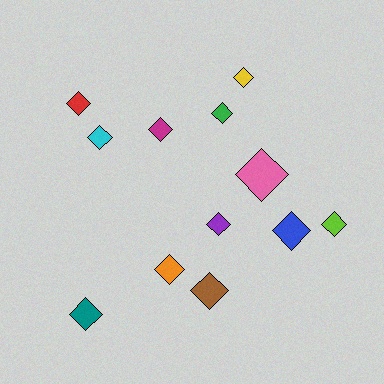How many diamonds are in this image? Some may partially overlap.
There are 12 diamonds.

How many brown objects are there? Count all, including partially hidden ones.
There is 1 brown object.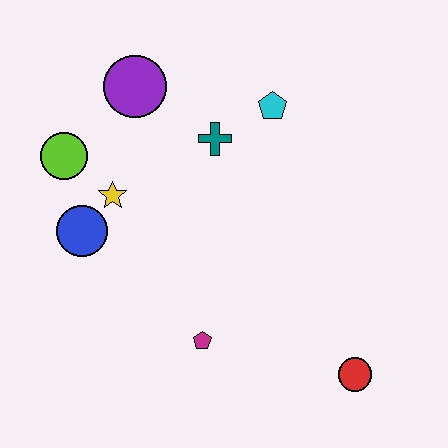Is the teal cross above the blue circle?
Yes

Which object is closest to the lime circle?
The yellow star is closest to the lime circle.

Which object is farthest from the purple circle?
The red circle is farthest from the purple circle.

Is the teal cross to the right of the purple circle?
Yes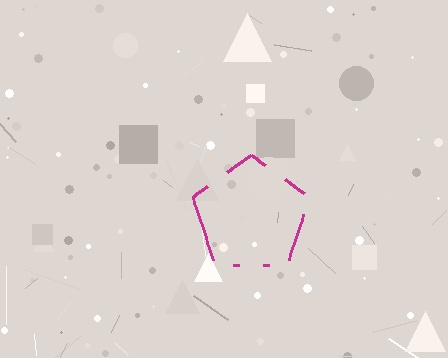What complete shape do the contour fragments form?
The contour fragments form a pentagon.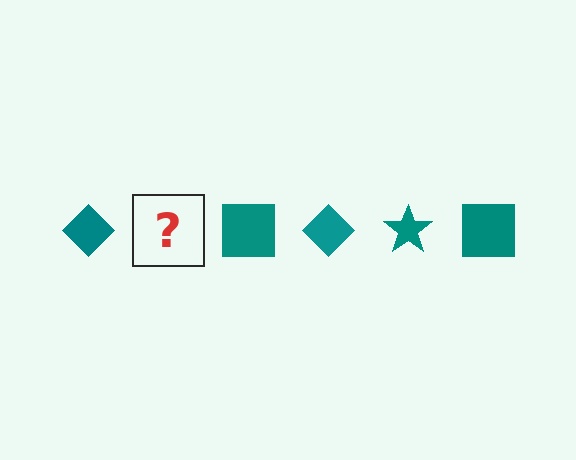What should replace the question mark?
The question mark should be replaced with a teal star.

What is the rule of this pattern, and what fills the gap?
The rule is that the pattern cycles through diamond, star, square shapes in teal. The gap should be filled with a teal star.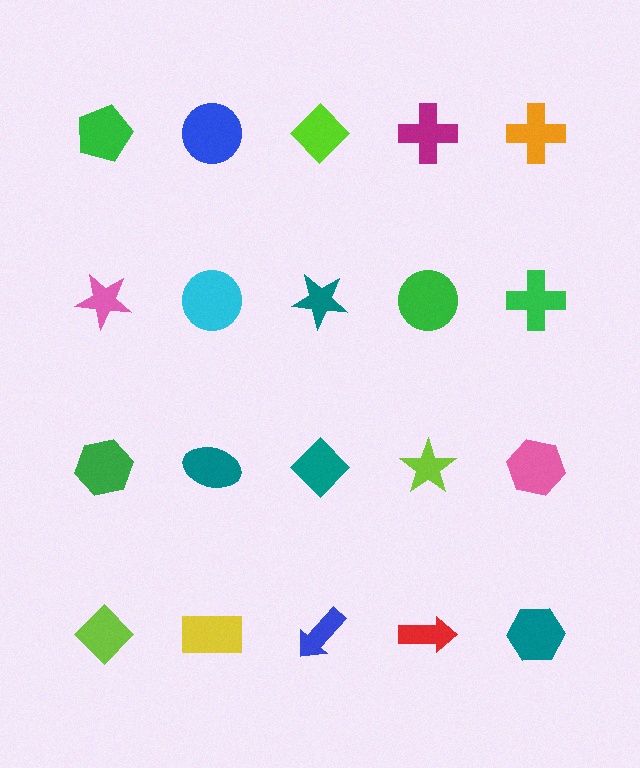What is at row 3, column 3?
A teal diamond.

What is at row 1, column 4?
A magenta cross.